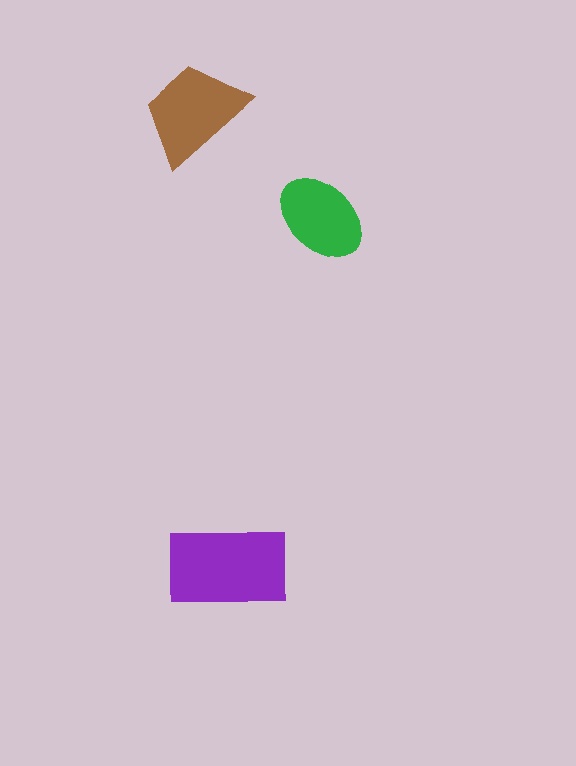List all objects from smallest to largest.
The green ellipse, the brown trapezoid, the purple rectangle.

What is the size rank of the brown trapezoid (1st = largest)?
2nd.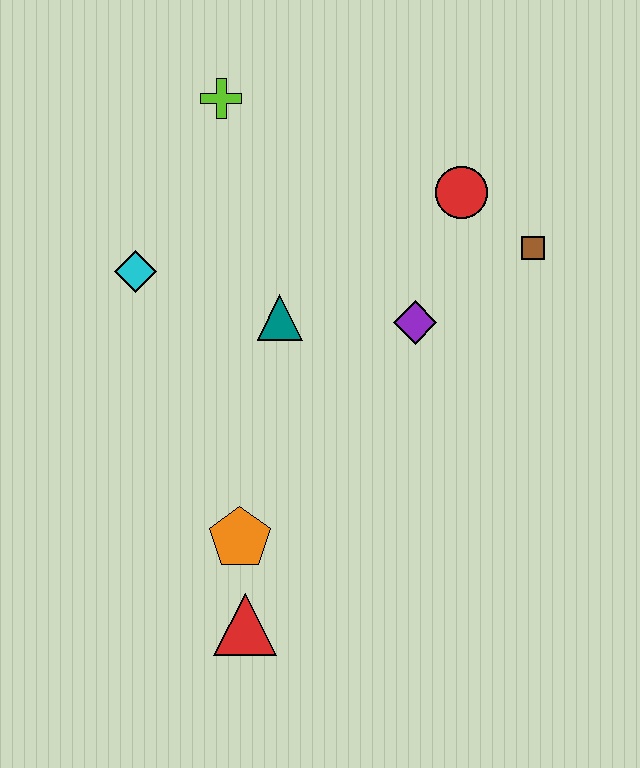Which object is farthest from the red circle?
The red triangle is farthest from the red circle.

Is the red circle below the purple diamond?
No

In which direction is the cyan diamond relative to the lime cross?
The cyan diamond is below the lime cross.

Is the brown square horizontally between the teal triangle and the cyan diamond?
No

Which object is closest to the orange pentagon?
The red triangle is closest to the orange pentagon.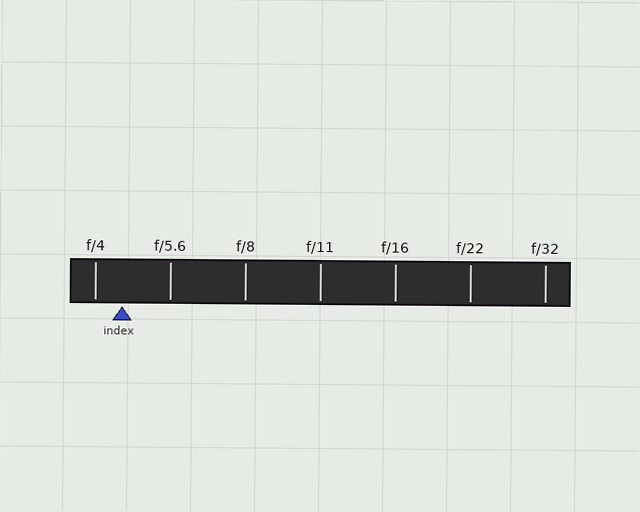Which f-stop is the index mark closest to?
The index mark is closest to f/4.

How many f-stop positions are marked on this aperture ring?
There are 7 f-stop positions marked.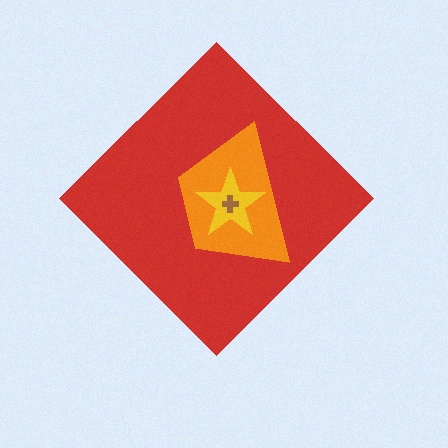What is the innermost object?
The brown cross.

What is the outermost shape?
The red diamond.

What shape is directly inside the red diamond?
The orange trapezoid.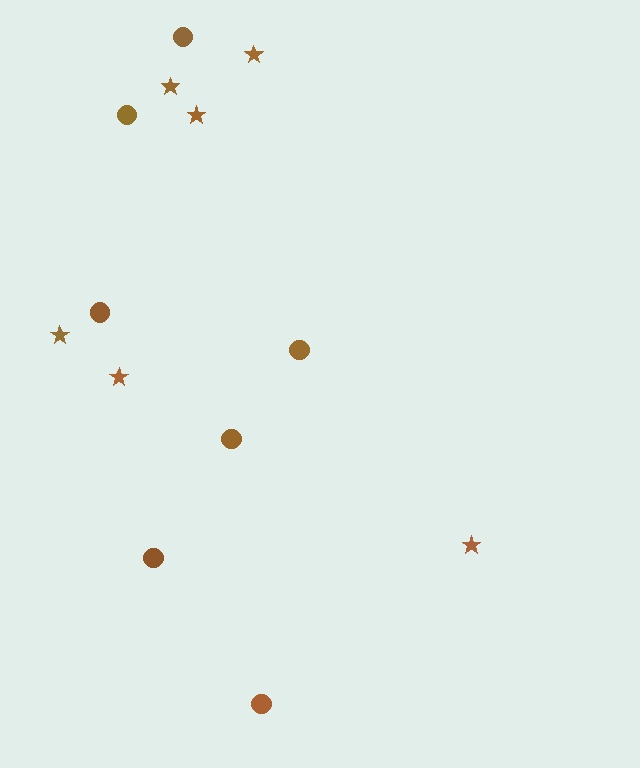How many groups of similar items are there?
There are 2 groups: one group of stars (6) and one group of circles (7).